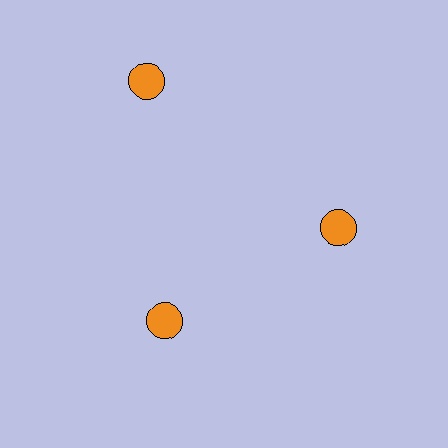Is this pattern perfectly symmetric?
No. The 3 orange circles are arranged in a ring, but one element near the 11 o'clock position is pushed outward from the center, breaking the 3-fold rotational symmetry.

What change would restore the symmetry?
The symmetry would be restored by moving it inward, back onto the ring so that all 3 circles sit at equal angles and equal distance from the center.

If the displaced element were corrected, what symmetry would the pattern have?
It would have 3-fold rotational symmetry — the pattern would map onto itself every 120 degrees.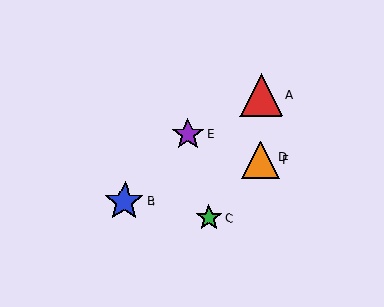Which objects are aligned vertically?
Objects A, D, F are aligned vertically.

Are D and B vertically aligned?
No, D is at x≈260 and B is at x≈124.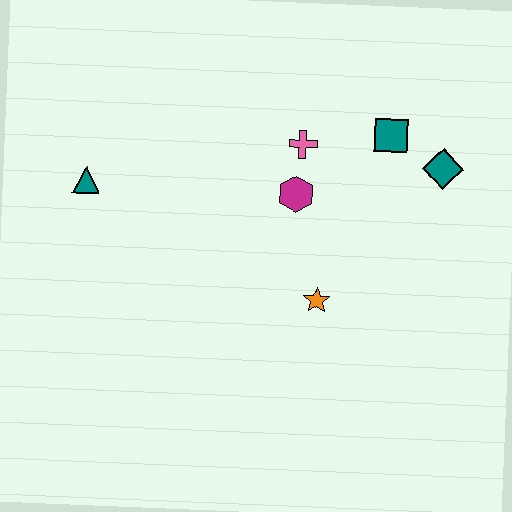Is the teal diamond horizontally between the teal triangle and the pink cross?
No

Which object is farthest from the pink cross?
The teal triangle is farthest from the pink cross.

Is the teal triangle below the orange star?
No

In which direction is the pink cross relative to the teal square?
The pink cross is to the left of the teal square.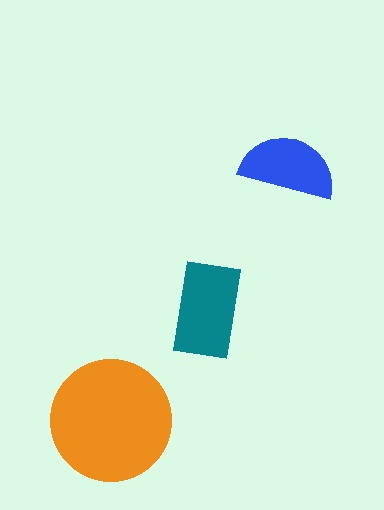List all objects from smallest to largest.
The blue semicircle, the teal rectangle, the orange circle.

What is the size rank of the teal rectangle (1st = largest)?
2nd.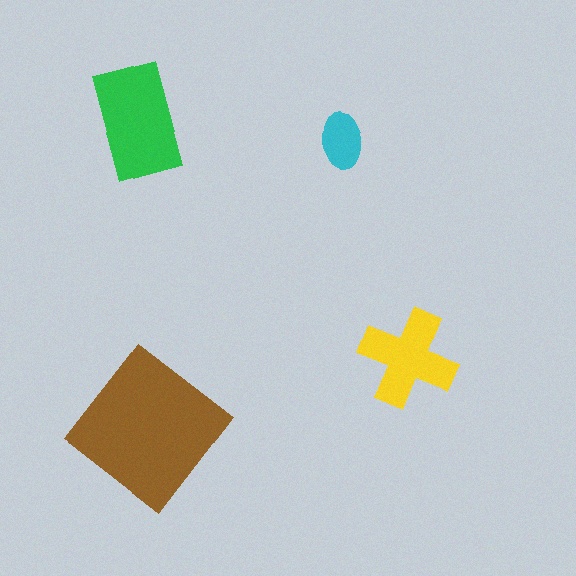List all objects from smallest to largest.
The cyan ellipse, the yellow cross, the green rectangle, the brown diamond.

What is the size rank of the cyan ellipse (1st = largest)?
4th.